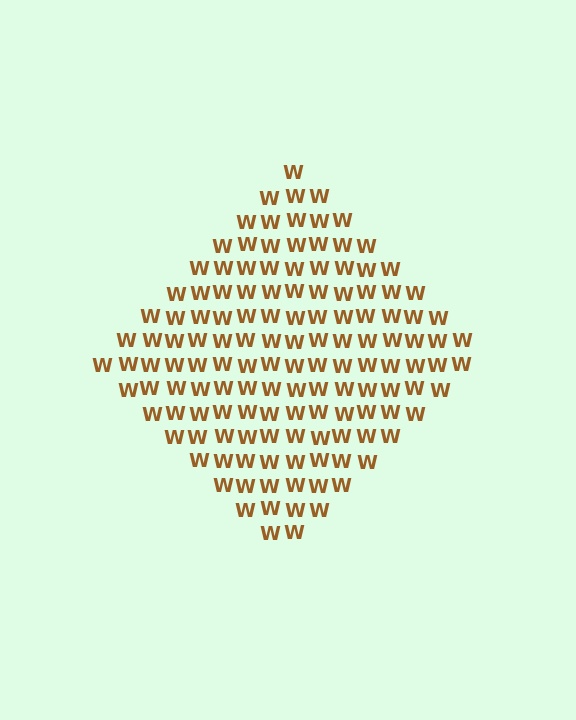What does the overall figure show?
The overall figure shows a diamond.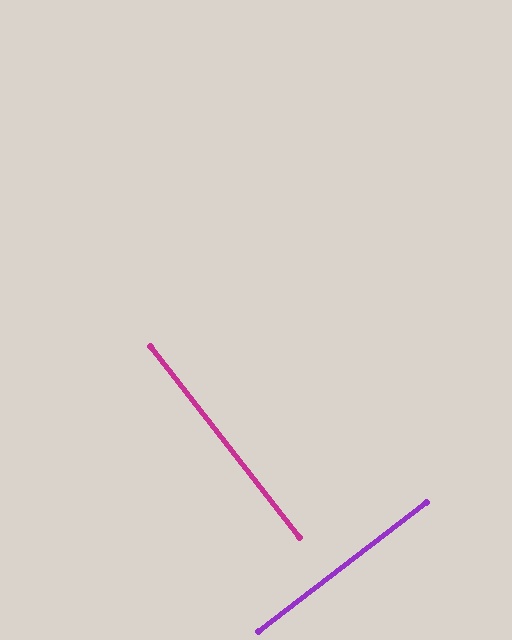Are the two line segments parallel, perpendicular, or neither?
Perpendicular — they meet at approximately 90°.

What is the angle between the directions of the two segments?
Approximately 90 degrees.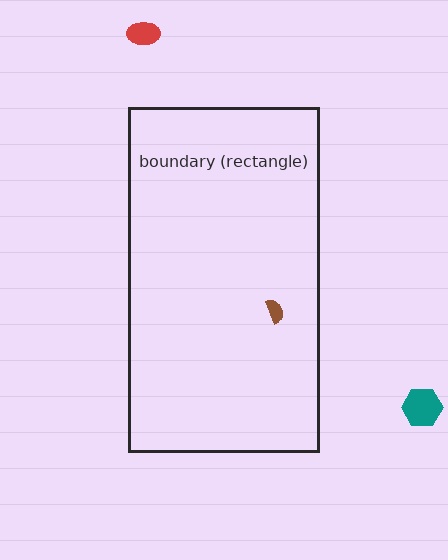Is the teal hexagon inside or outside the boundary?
Outside.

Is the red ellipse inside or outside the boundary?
Outside.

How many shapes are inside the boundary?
1 inside, 2 outside.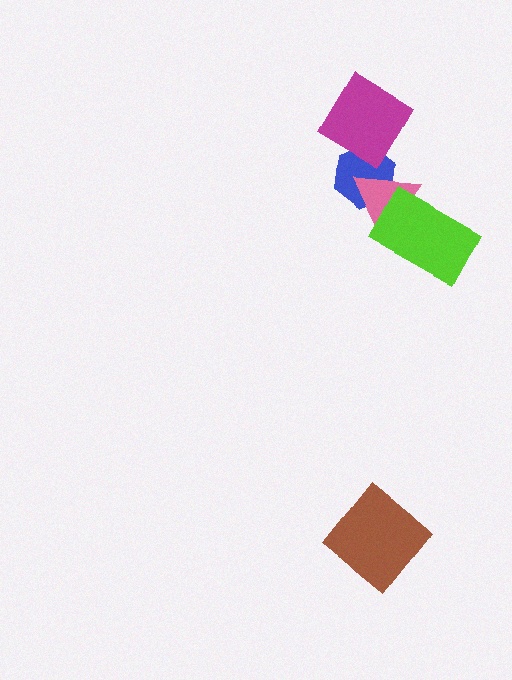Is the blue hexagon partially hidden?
Yes, it is partially covered by another shape.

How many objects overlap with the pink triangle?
2 objects overlap with the pink triangle.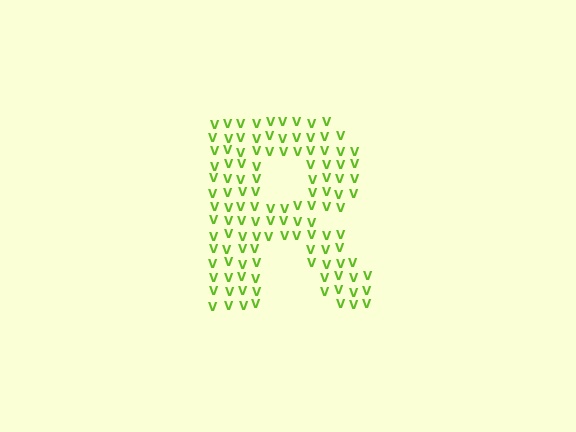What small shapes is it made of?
It is made of small letter V's.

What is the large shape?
The large shape is the letter R.